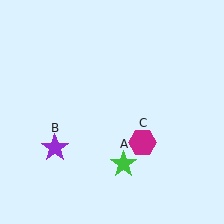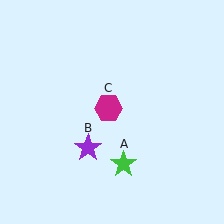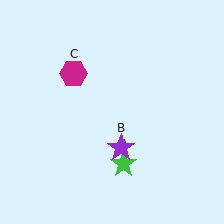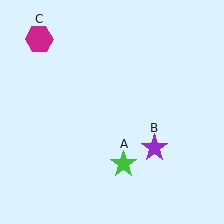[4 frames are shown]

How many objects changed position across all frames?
2 objects changed position: purple star (object B), magenta hexagon (object C).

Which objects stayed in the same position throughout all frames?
Green star (object A) remained stationary.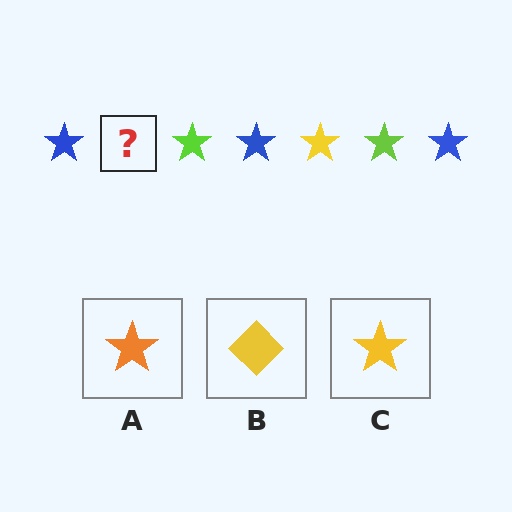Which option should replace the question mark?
Option C.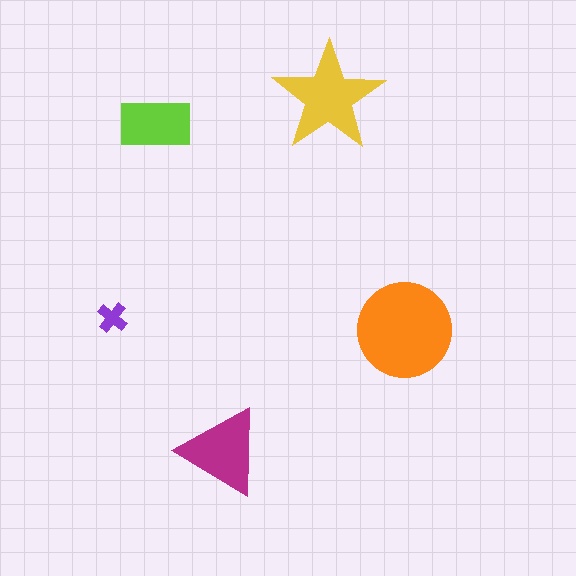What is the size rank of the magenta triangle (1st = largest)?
3rd.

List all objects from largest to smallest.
The orange circle, the yellow star, the magenta triangle, the lime rectangle, the purple cross.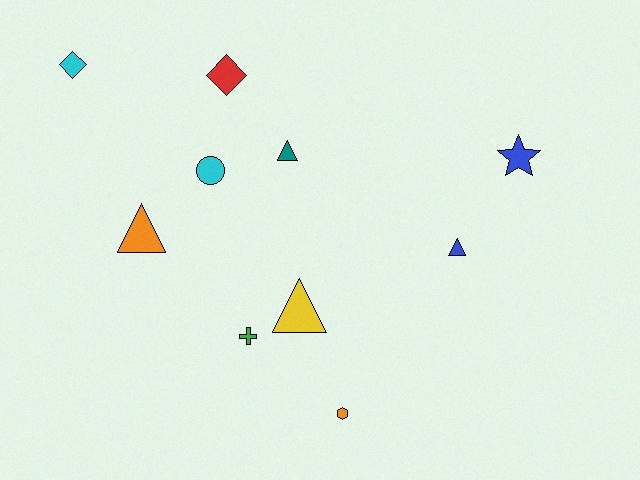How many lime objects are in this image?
There are no lime objects.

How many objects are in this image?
There are 10 objects.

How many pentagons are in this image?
There are no pentagons.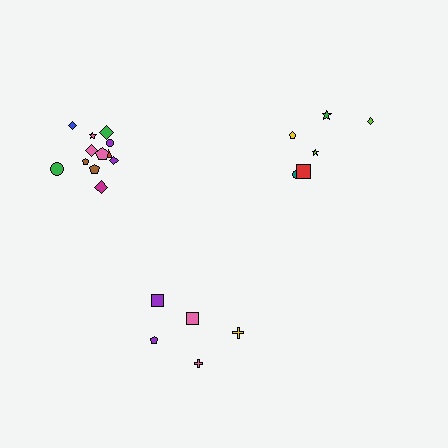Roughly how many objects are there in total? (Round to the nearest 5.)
Roughly 25 objects in total.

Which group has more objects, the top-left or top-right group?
The top-left group.